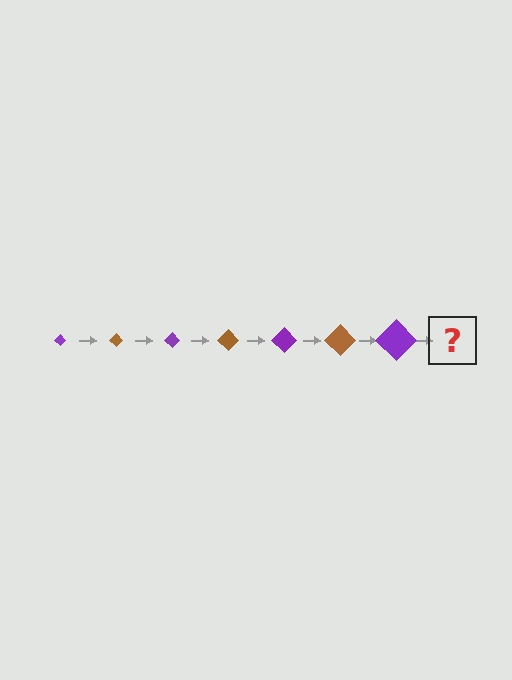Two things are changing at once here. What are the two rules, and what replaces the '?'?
The two rules are that the diamond grows larger each step and the color cycles through purple and brown. The '?' should be a brown diamond, larger than the previous one.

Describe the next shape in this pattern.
It should be a brown diamond, larger than the previous one.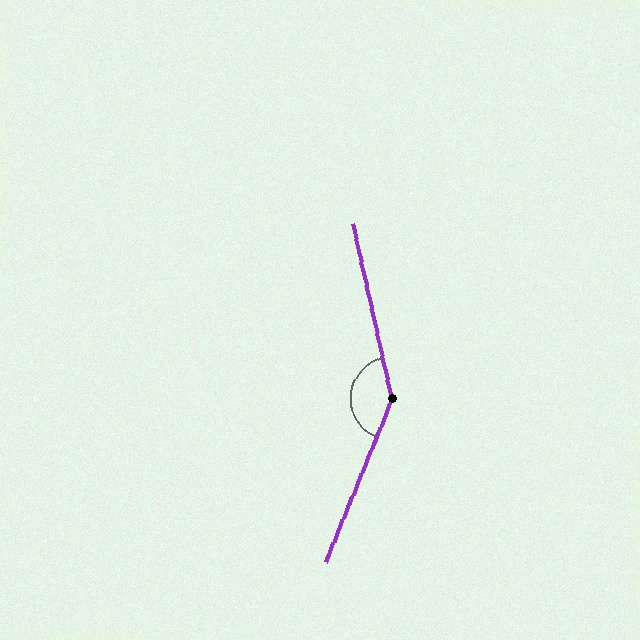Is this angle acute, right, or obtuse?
It is obtuse.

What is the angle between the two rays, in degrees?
Approximately 145 degrees.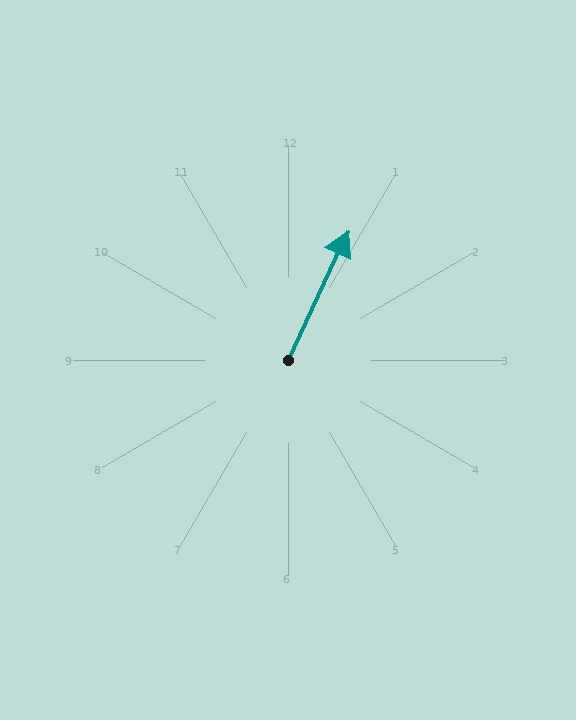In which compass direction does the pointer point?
Northeast.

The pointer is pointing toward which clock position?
Roughly 1 o'clock.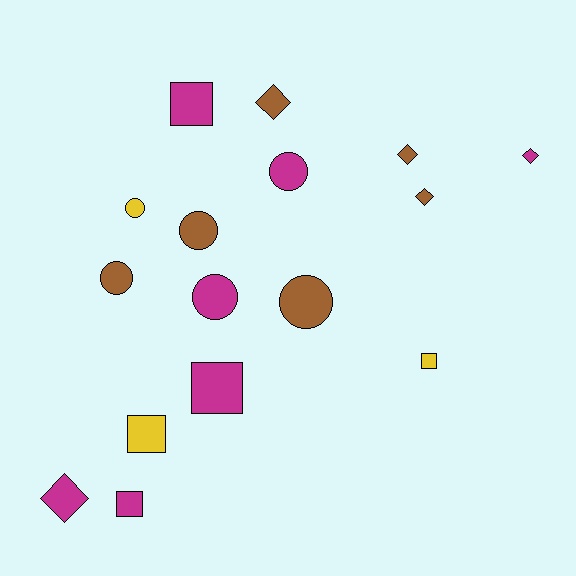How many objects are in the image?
There are 16 objects.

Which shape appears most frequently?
Circle, with 6 objects.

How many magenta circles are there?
There are 2 magenta circles.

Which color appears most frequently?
Magenta, with 7 objects.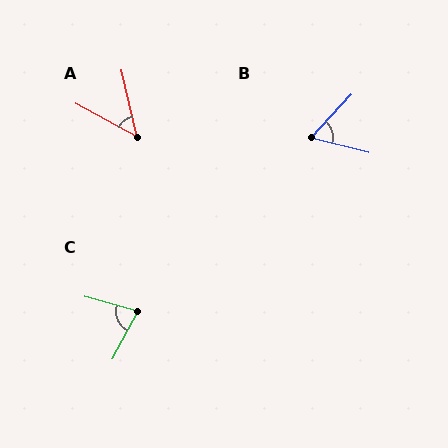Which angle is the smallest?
A, at approximately 48 degrees.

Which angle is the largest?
C, at approximately 76 degrees.